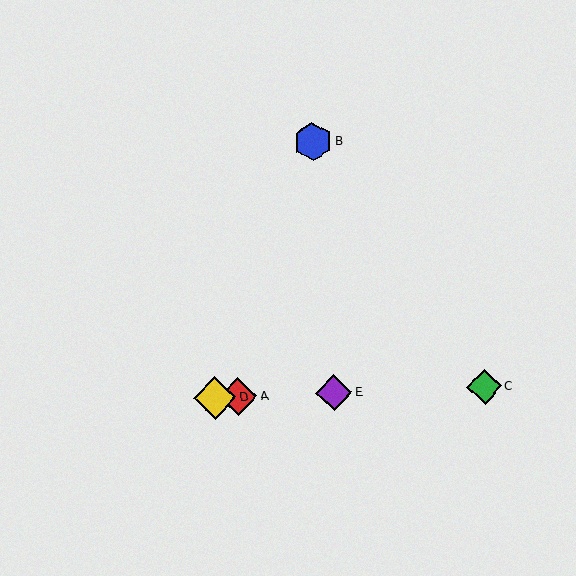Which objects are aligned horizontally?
Objects A, C, D, E are aligned horizontally.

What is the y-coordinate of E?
Object E is at y≈393.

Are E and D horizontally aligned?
Yes, both are at y≈393.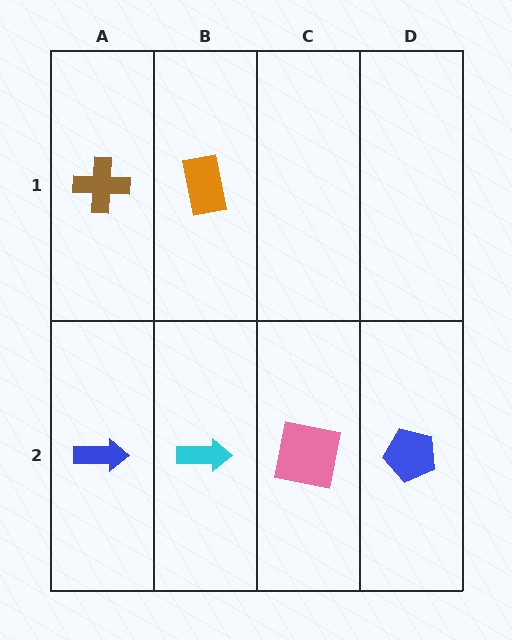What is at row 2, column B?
A cyan arrow.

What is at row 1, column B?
An orange rectangle.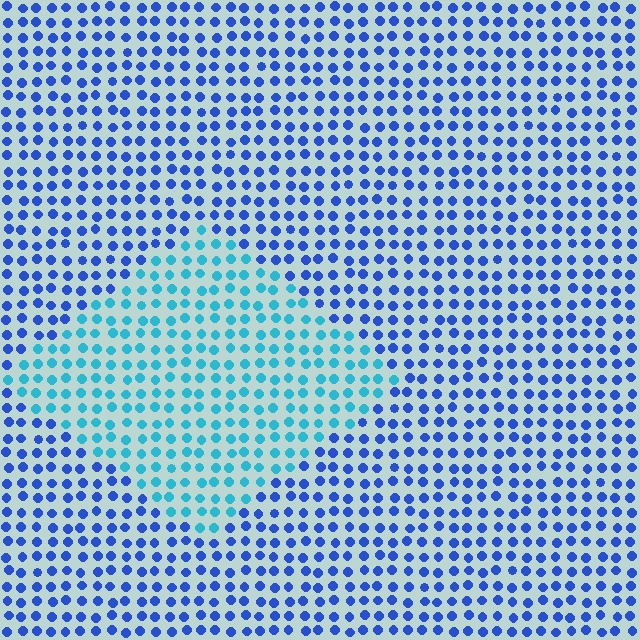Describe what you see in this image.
The image is filled with small blue elements in a uniform arrangement. A diamond-shaped region is visible where the elements are tinted to a slightly different hue, forming a subtle color boundary.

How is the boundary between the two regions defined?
The boundary is defined purely by a slight shift in hue (about 38 degrees). Spacing, size, and orientation are identical on both sides.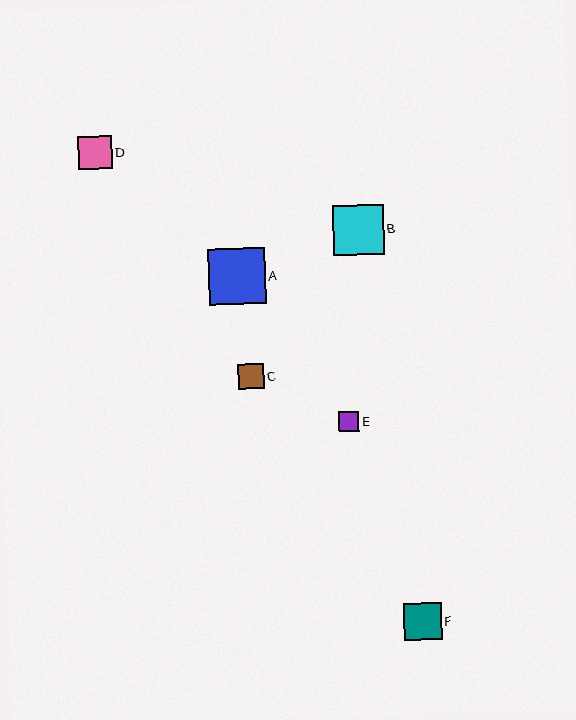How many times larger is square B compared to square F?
Square B is approximately 1.3 times the size of square F.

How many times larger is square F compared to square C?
Square F is approximately 1.4 times the size of square C.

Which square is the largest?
Square A is the largest with a size of approximately 57 pixels.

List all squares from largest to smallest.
From largest to smallest: A, B, F, D, C, E.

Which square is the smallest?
Square E is the smallest with a size of approximately 20 pixels.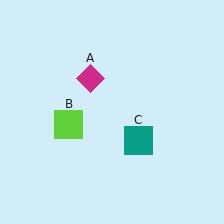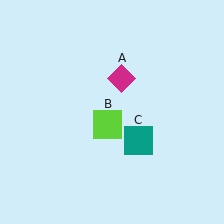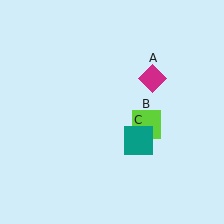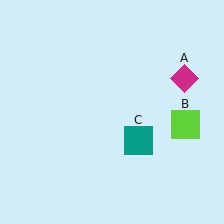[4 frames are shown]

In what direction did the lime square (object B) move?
The lime square (object B) moved right.